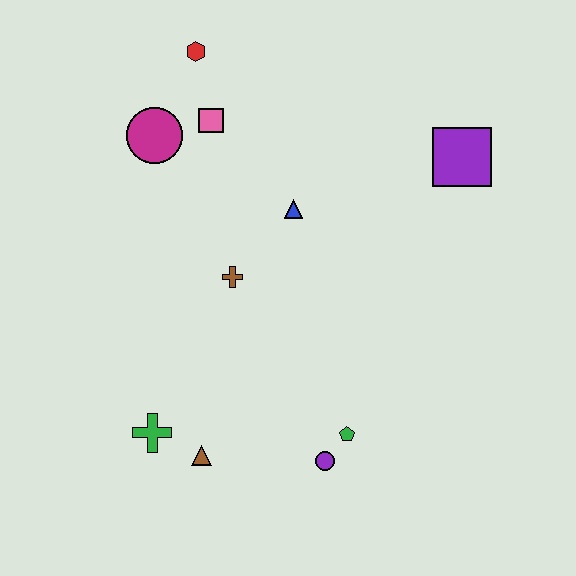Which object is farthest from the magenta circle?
The purple circle is farthest from the magenta circle.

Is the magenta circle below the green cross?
No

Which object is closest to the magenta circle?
The pink square is closest to the magenta circle.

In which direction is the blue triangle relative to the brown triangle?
The blue triangle is above the brown triangle.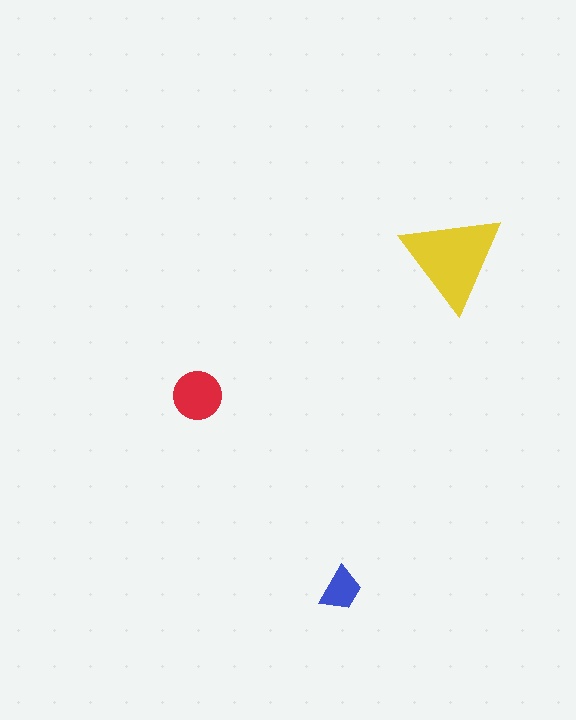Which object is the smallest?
The blue trapezoid.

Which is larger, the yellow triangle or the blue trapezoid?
The yellow triangle.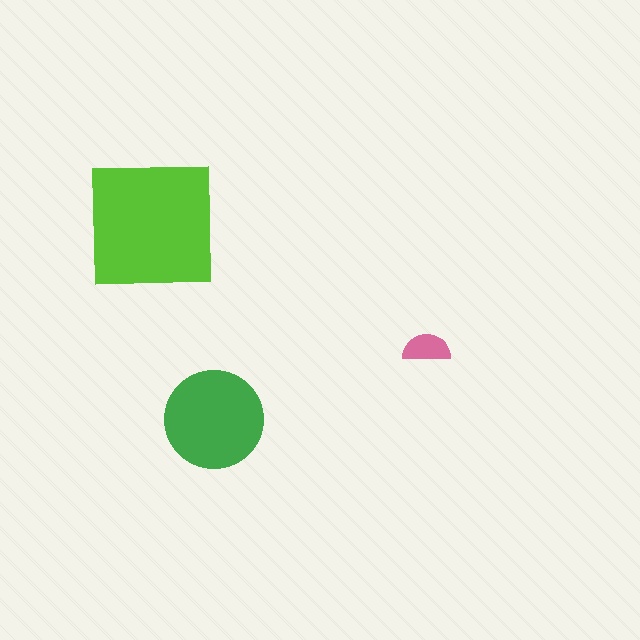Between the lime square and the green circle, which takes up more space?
The lime square.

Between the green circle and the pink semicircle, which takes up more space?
The green circle.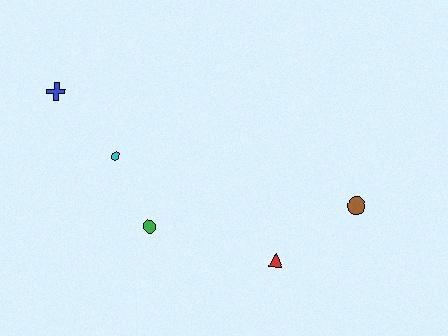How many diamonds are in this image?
There are no diamonds.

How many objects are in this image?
There are 5 objects.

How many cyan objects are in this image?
There is 1 cyan object.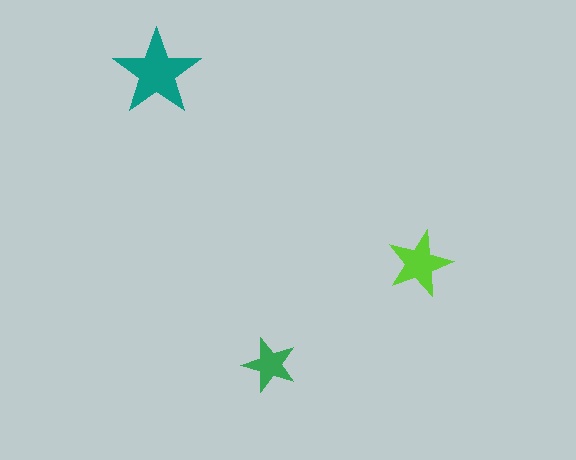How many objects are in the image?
There are 3 objects in the image.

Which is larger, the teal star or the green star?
The teal one.